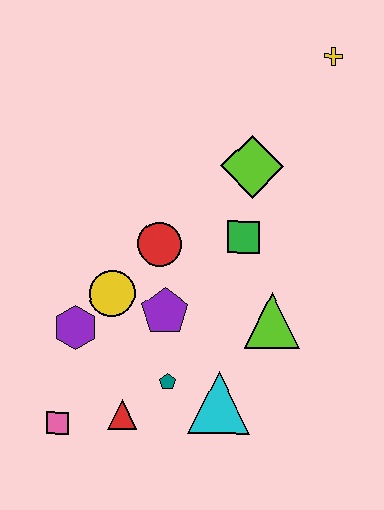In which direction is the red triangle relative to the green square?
The red triangle is below the green square.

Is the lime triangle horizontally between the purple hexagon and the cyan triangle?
No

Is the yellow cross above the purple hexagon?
Yes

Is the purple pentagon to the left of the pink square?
No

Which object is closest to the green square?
The lime diamond is closest to the green square.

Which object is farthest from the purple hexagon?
The yellow cross is farthest from the purple hexagon.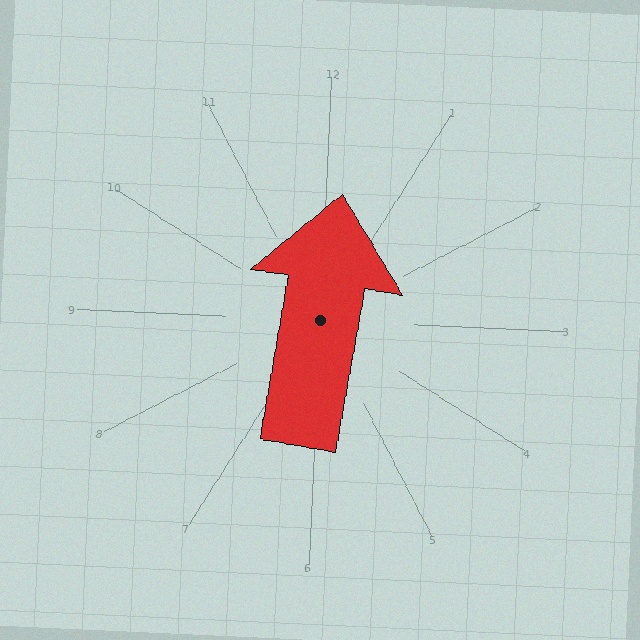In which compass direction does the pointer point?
North.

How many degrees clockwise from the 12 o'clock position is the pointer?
Approximately 7 degrees.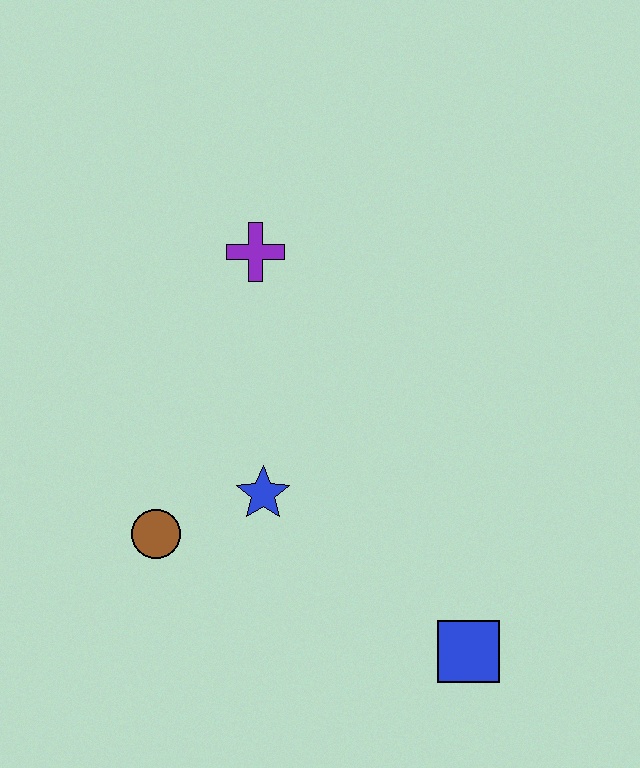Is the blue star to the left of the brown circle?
No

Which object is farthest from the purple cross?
The blue square is farthest from the purple cross.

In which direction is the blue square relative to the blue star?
The blue square is to the right of the blue star.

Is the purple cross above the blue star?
Yes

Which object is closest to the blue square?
The blue star is closest to the blue square.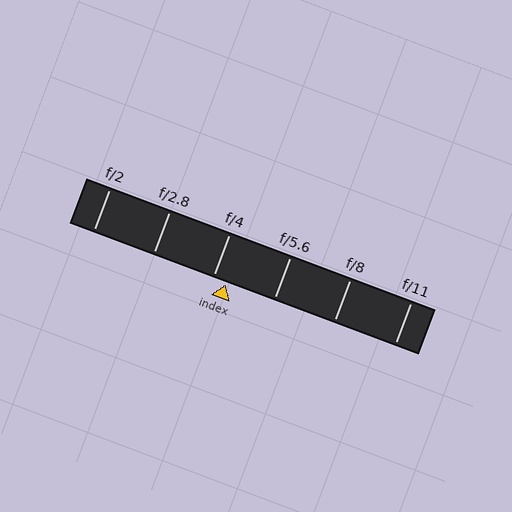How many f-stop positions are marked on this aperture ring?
There are 6 f-stop positions marked.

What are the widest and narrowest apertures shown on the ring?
The widest aperture shown is f/2 and the narrowest is f/11.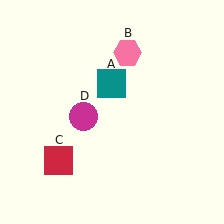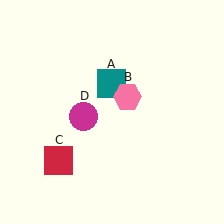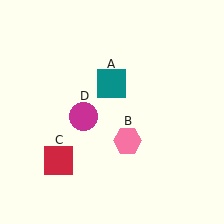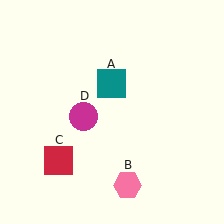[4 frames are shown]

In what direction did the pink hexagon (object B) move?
The pink hexagon (object B) moved down.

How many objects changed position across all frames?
1 object changed position: pink hexagon (object B).